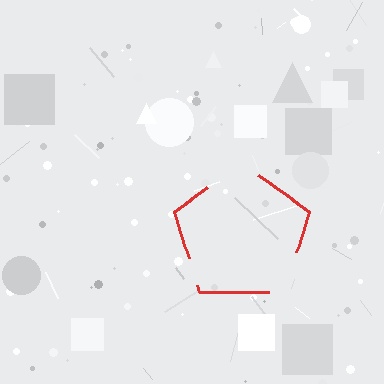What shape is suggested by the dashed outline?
The dashed outline suggests a pentagon.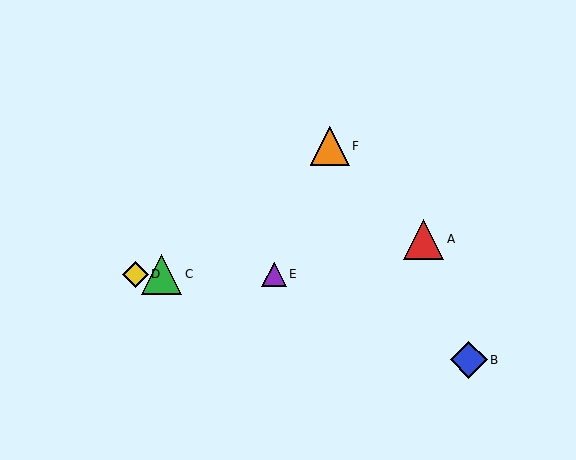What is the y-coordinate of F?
Object F is at y≈146.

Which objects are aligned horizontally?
Objects C, D, E are aligned horizontally.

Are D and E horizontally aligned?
Yes, both are at y≈274.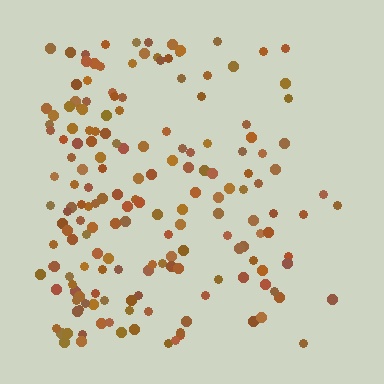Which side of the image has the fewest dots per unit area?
The right.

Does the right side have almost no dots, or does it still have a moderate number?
Still a moderate number, just noticeably fewer than the left.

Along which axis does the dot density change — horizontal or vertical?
Horizontal.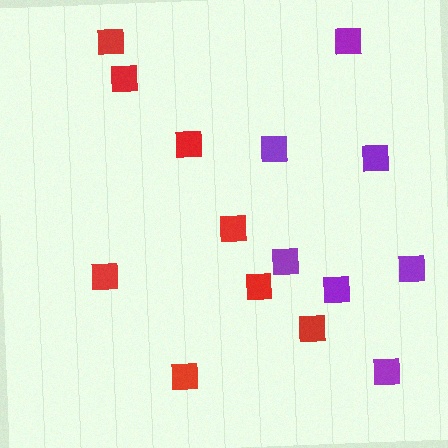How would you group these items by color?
There are 2 groups: one group of purple squares (7) and one group of red squares (8).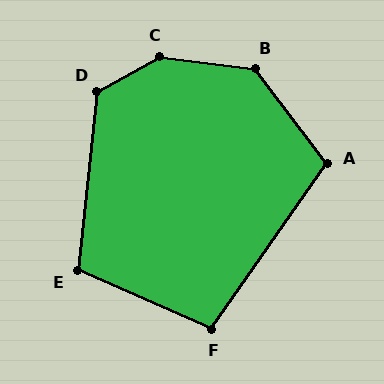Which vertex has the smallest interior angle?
F, at approximately 101 degrees.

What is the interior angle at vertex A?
Approximately 108 degrees (obtuse).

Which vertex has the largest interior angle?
C, at approximately 145 degrees.